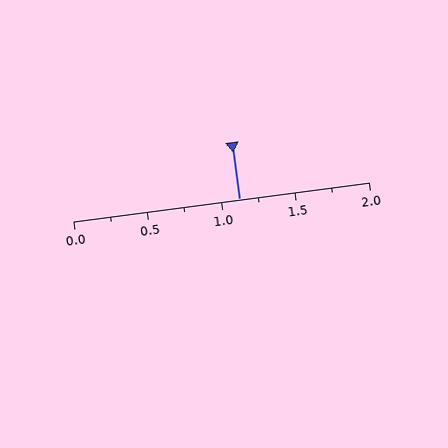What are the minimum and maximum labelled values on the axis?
The axis runs from 0.0 to 2.0.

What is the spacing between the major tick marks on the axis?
The major ticks are spaced 0.5 apart.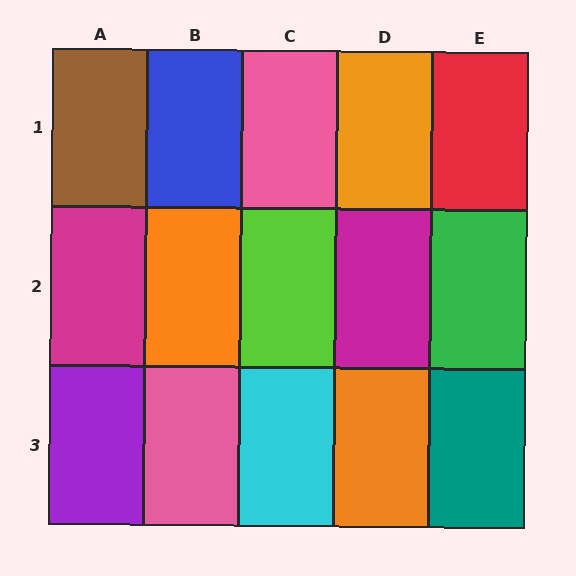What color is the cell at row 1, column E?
Red.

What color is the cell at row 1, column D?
Orange.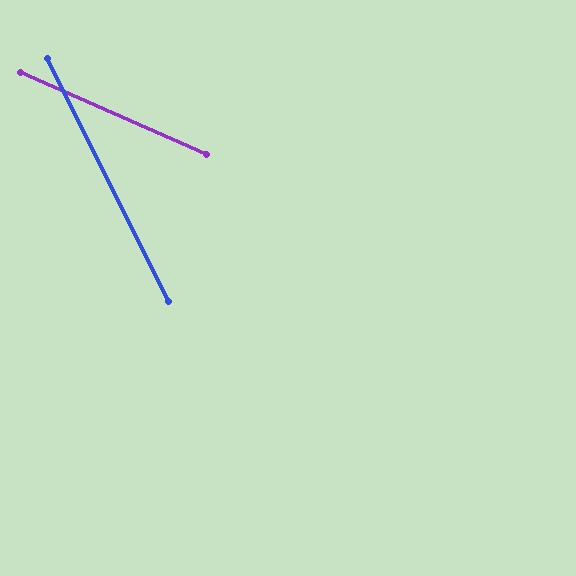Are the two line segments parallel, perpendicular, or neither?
Neither parallel nor perpendicular — they differ by about 40°.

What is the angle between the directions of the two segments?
Approximately 40 degrees.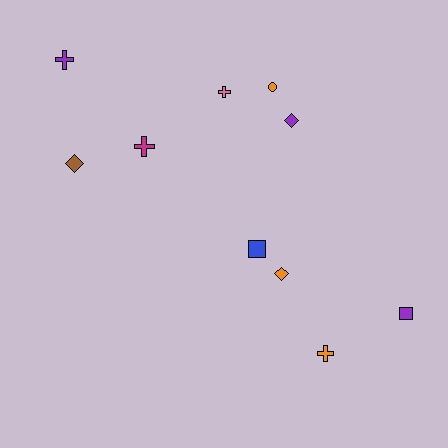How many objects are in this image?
There are 10 objects.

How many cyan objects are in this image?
There are no cyan objects.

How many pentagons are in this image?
There are no pentagons.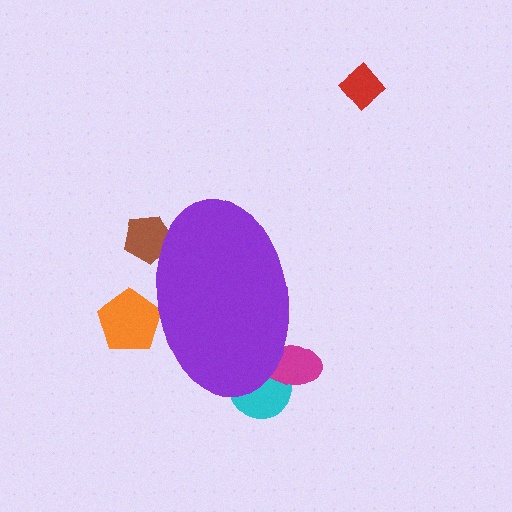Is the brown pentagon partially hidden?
Yes, the brown pentagon is partially hidden behind the purple ellipse.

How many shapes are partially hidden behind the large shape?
4 shapes are partially hidden.